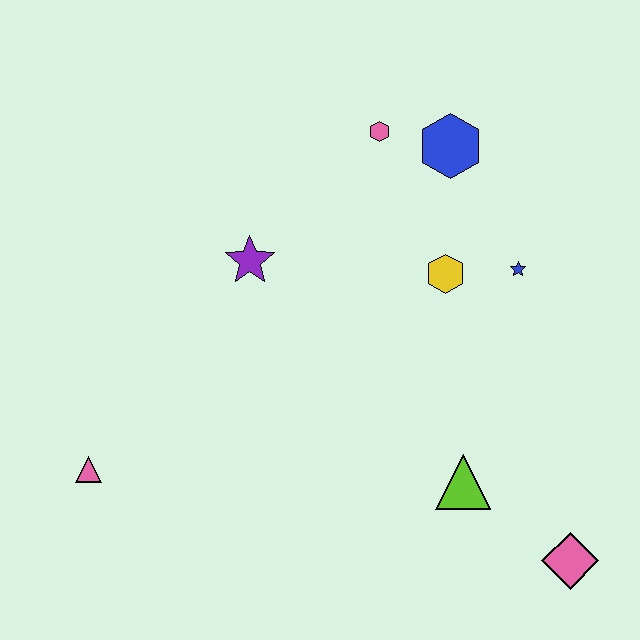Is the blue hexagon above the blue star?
Yes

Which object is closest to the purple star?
The pink hexagon is closest to the purple star.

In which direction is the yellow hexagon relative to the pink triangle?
The yellow hexagon is to the right of the pink triangle.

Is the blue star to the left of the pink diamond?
Yes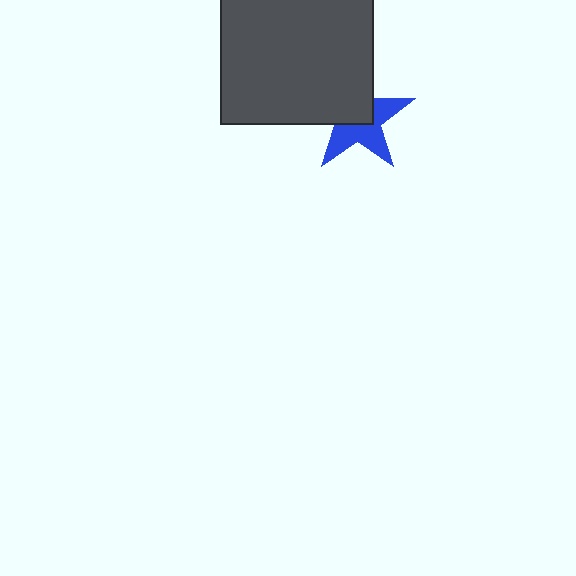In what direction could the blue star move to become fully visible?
The blue star could move toward the lower-right. That would shift it out from behind the dark gray square entirely.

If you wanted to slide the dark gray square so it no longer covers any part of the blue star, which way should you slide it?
Slide it toward the upper-left — that is the most direct way to separate the two shapes.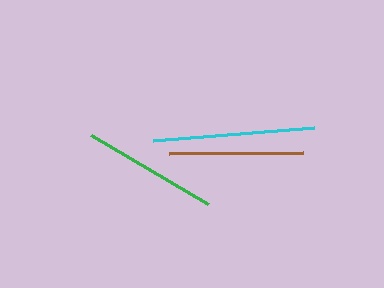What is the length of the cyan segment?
The cyan segment is approximately 161 pixels long.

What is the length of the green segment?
The green segment is approximately 136 pixels long.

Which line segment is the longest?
The cyan line is the longest at approximately 161 pixels.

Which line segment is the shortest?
The brown line is the shortest at approximately 135 pixels.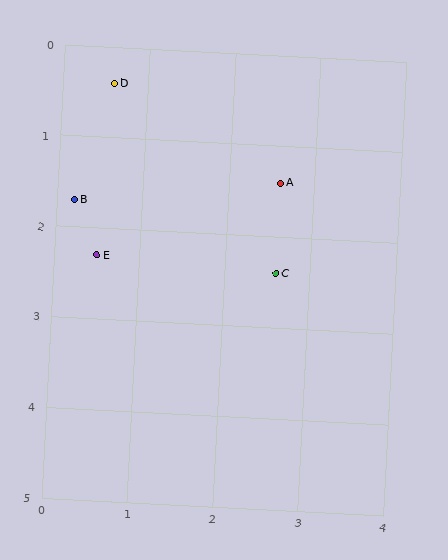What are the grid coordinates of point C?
Point C is at approximately (2.6, 2.4).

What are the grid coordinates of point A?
Point A is at approximately (2.6, 1.4).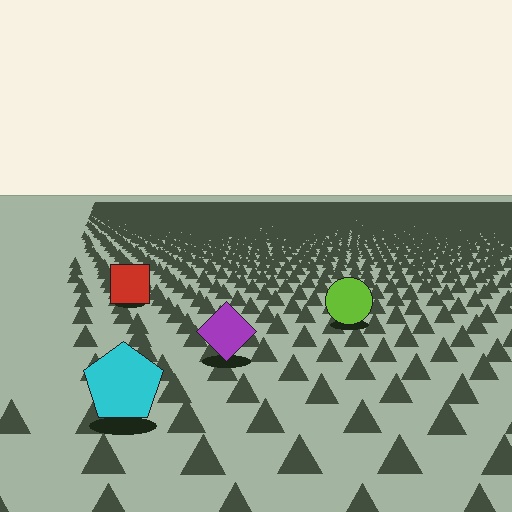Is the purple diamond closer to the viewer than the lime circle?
Yes. The purple diamond is closer — you can tell from the texture gradient: the ground texture is coarser near it.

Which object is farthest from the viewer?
The red square is farthest from the viewer. It appears smaller and the ground texture around it is denser.